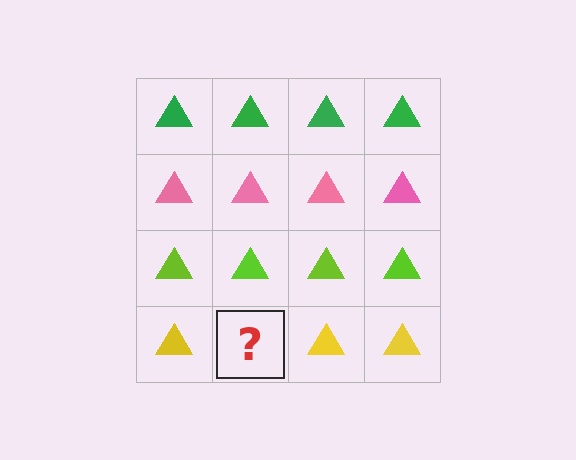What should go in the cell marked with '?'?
The missing cell should contain a yellow triangle.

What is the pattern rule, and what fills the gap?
The rule is that each row has a consistent color. The gap should be filled with a yellow triangle.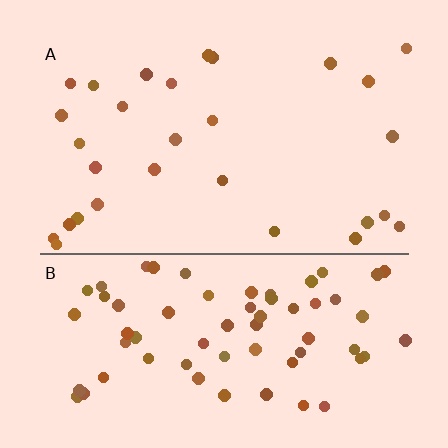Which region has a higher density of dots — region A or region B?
B (the bottom).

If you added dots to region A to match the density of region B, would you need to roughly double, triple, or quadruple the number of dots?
Approximately double.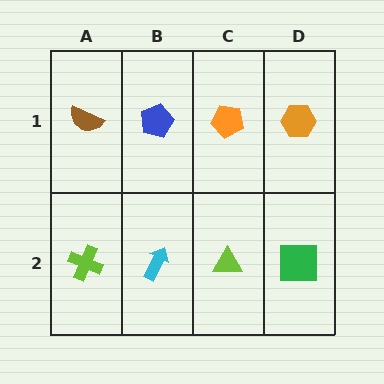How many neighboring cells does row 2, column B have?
3.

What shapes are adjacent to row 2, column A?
A brown semicircle (row 1, column A), a cyan arrow (row 2, column B).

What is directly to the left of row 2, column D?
A lime triangle.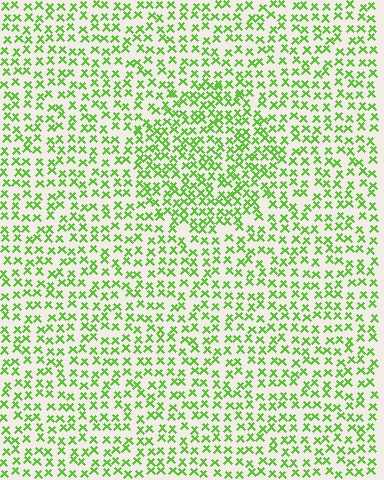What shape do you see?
I see a circle.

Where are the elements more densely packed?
The elements are more densely packed inside the circle boundary.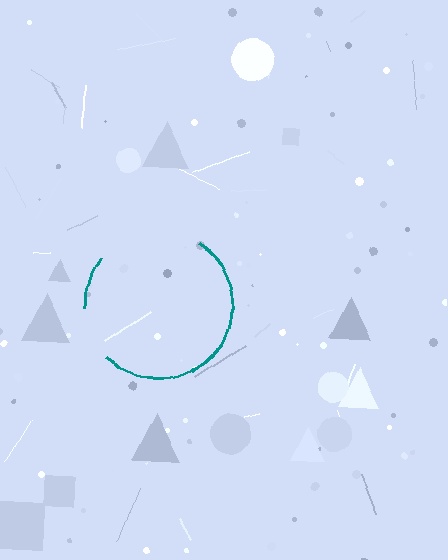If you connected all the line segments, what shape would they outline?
They would outline a circle.